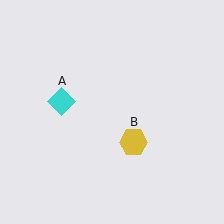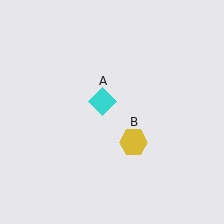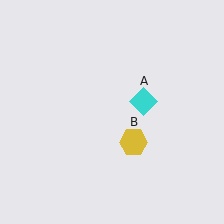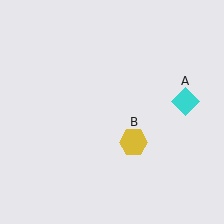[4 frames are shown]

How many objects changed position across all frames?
1 object changed position: cyan diamond (object A).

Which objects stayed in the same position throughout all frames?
Yellow hexagon (object B) remained stationary.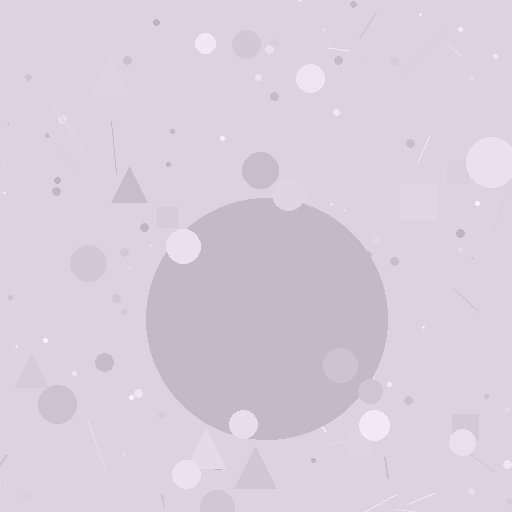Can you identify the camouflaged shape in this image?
The camouflaged shape is a circle.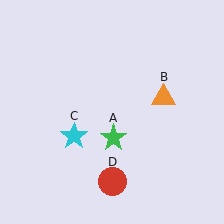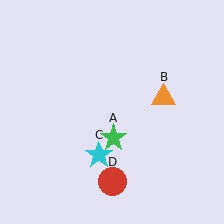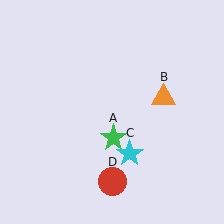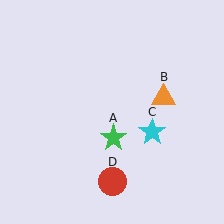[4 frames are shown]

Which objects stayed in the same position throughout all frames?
Green star (object A) and orange triangle (object B) and red circle (object D) remained stationary.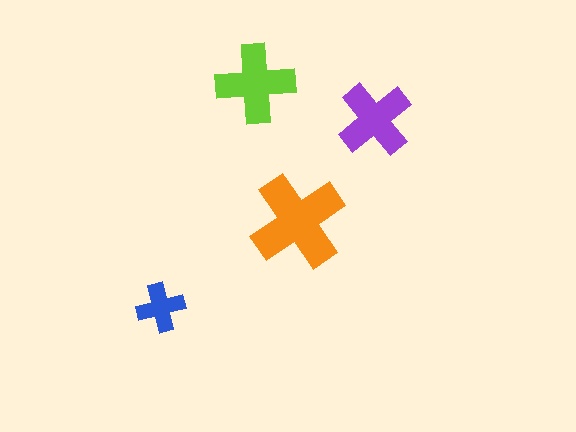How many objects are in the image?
There are 4 objects in the image.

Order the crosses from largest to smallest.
the orange one, the lime one, the purple one, the blue one.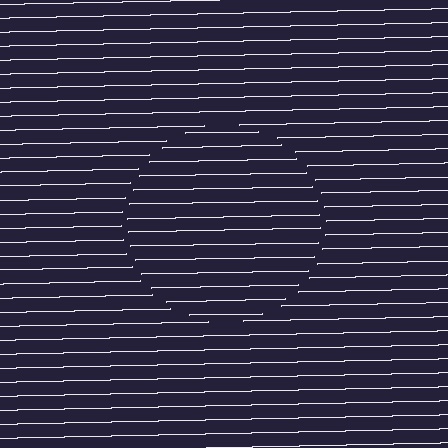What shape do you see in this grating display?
An illusory circle. The interior of the shape contains the same grating, shifted by half a period — the contour is defined by the phase discontinuity where line-ends from the inner and outer gratings abut.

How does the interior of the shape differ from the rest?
The interior of the shape contains the same grating, shifted by half a period — the contour is defined by the phase discontinuity where line-ends from the inner and outer gratings abut.